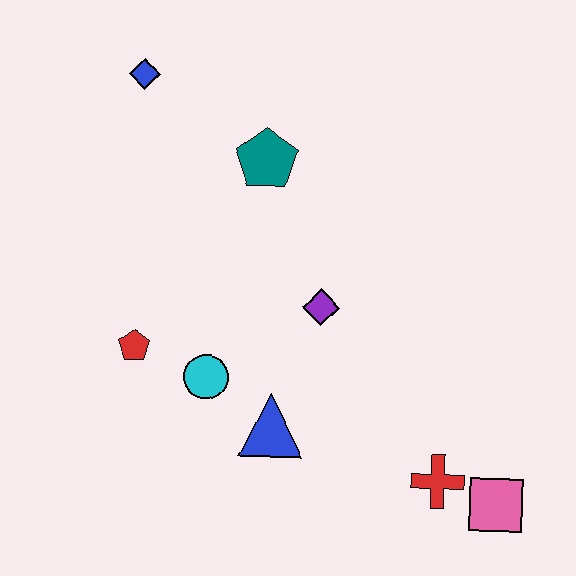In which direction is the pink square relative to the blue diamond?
The pink square is below the blue diamond.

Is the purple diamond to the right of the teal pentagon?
Yes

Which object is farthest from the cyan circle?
The pink square is farthest from the cyan circle.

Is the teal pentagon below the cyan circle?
No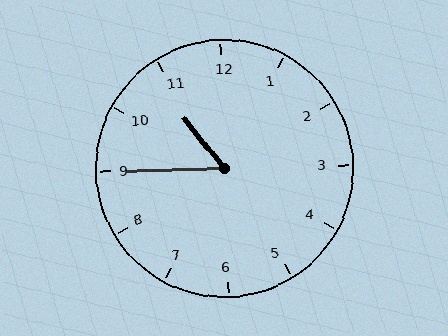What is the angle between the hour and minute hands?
Approximately 52 degrees.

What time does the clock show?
10:45.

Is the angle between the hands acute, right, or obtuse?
It is acute.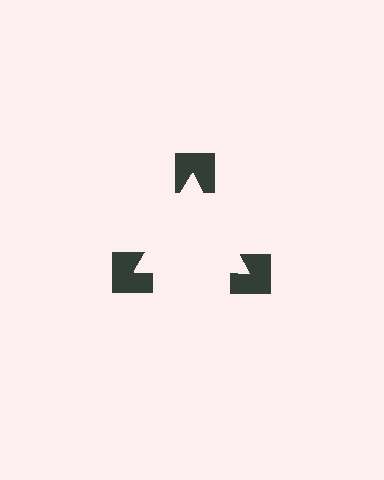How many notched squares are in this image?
There are 3 — one at each vertex of the illusory triangle.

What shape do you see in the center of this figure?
An illusory triangle — its edges are inferred from the aligned wedge cuts in the notched squares, not physically drawn.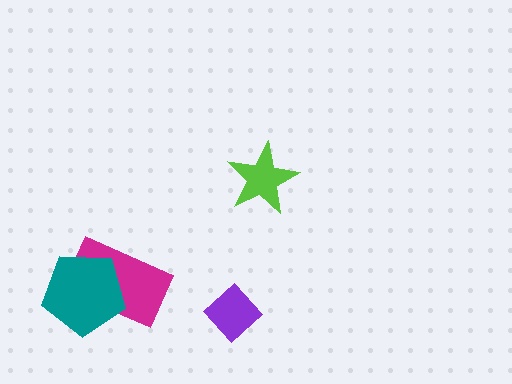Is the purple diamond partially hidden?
No, no other shape covers it.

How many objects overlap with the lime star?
0 objects overlap with the lime star.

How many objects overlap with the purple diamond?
0 objects overlap with the purple diamond.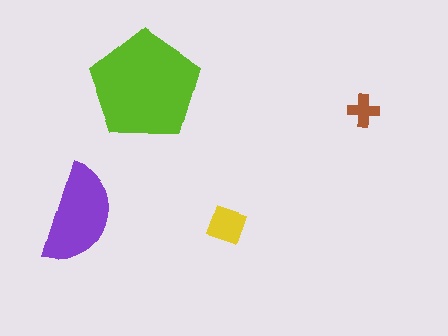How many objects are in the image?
There are 4 objects in the image.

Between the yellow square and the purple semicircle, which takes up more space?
The purple semicircle.